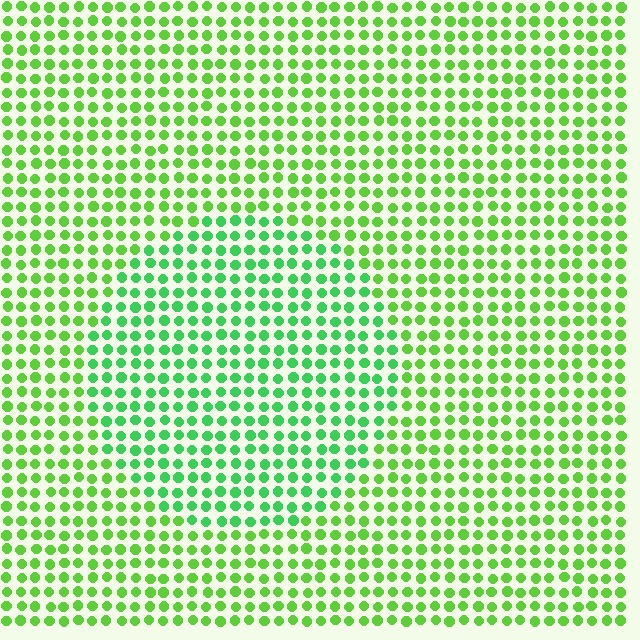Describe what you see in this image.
The image is filled with small lime elements in a uniform arrangement. A circle-shaped region is visible where the elements are tinted to a slightly different hue, forming a subtle color boundary.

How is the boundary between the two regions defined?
The boundary is defined purely by a slight shift in hue (about 26 degrees). Spacing, size, and orientation are identical on both sides.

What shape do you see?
I see a circle.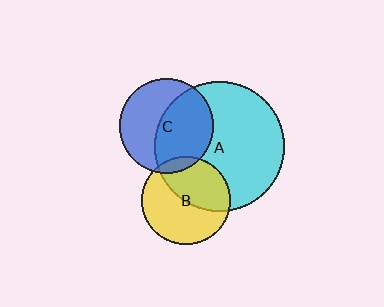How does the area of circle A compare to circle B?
Approximately 2.1 times.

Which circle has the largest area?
Circle A (cyan).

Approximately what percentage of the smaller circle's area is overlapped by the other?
Approximately 10%.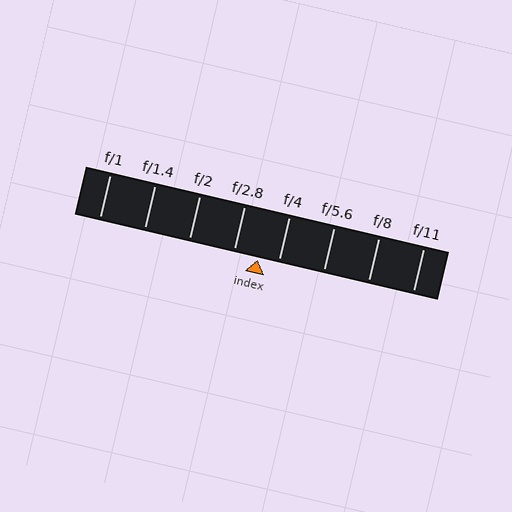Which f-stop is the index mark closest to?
The index mark is closest to f/4.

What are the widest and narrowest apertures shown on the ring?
The widest aperture shown is f/1 and the narrowest is f/11.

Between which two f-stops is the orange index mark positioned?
The index mark is between f/2.8 and f/4.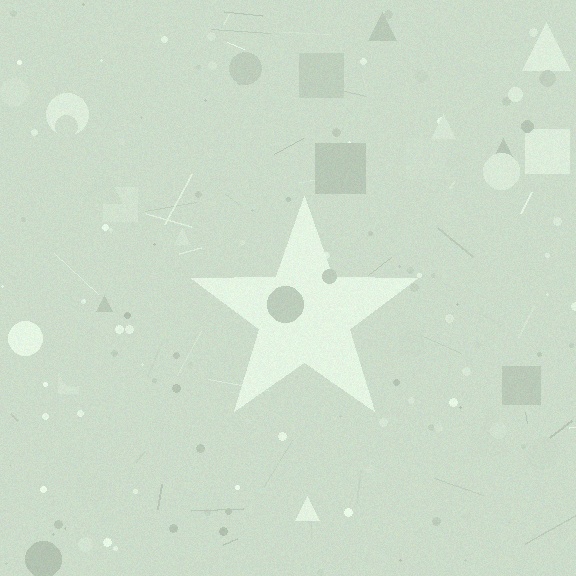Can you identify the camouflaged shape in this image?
The camouflaged shape is a star.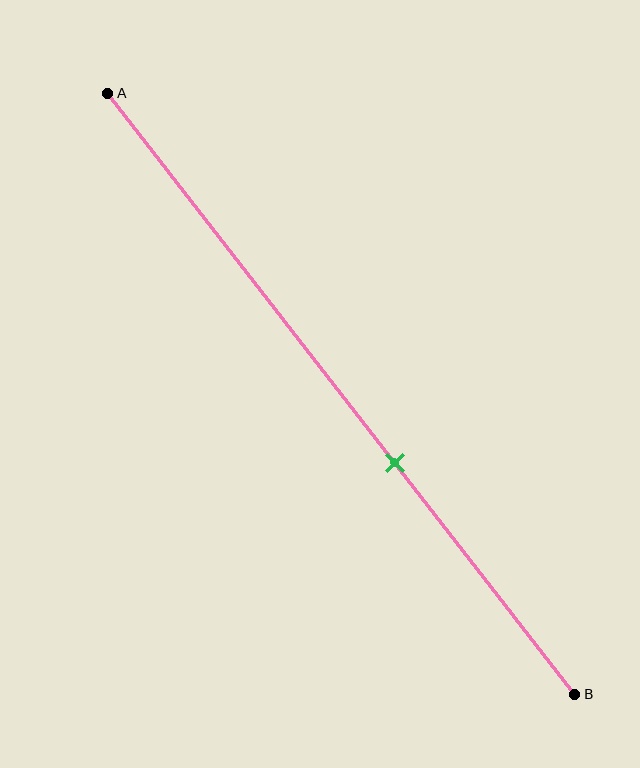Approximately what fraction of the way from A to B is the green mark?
The green mark is approximately 60% of the way from A to B.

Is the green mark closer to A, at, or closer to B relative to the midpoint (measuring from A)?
The green mark is closer to point B than the midpoint of segment AB.